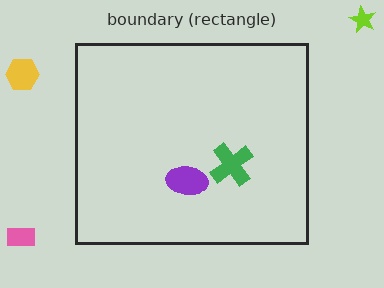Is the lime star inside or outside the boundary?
Outside.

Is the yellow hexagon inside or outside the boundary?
Outside.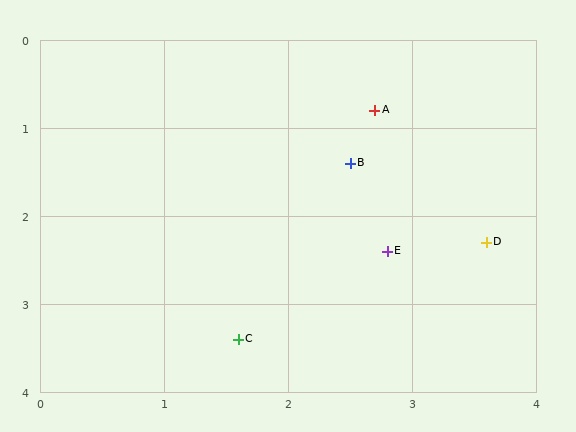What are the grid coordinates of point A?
Point A is at approximately (2.7, 0.8).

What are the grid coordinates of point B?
Point B is at approximately (2.5, 1.4).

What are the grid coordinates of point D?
Point D is at approximately (3.6, 2.3).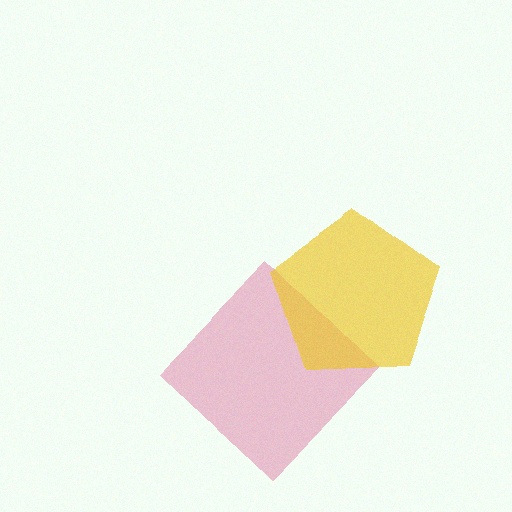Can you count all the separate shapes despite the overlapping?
Yes, there are 2 separate shapes.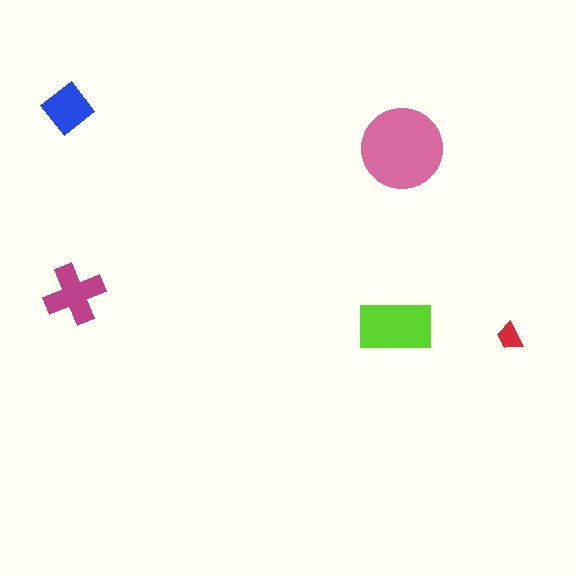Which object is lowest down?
The red trapezoid is bottommost.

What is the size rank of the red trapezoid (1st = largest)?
5th.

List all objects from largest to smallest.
The pink circle, the lime rectangle, the magenta cross, the blue diamond, the red trapezoid.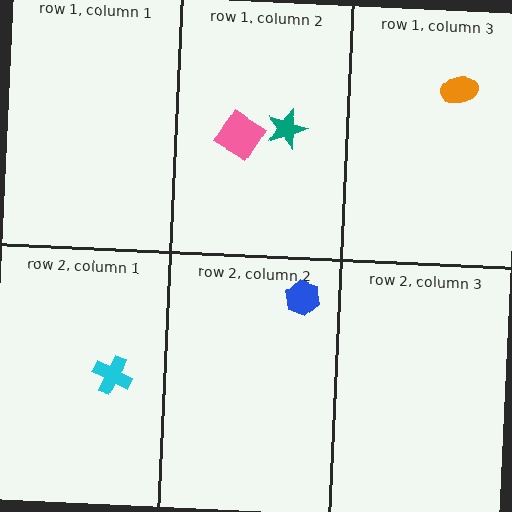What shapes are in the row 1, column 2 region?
The pink diamond, the teal star.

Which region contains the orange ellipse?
The row 1, column 3 region.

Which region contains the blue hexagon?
The row 2, column 2 region.